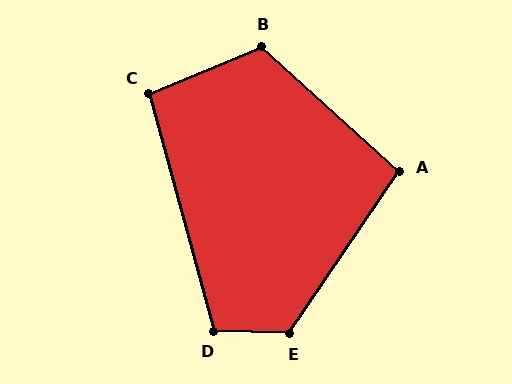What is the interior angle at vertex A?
Approximately 98 degrees (obtuse).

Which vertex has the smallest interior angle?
C, at approximately 97 degrees.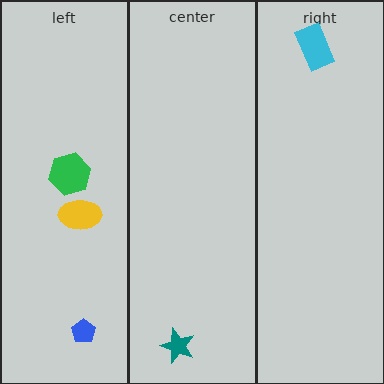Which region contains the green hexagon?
The left region.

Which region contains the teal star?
The center region.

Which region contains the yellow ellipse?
The left region.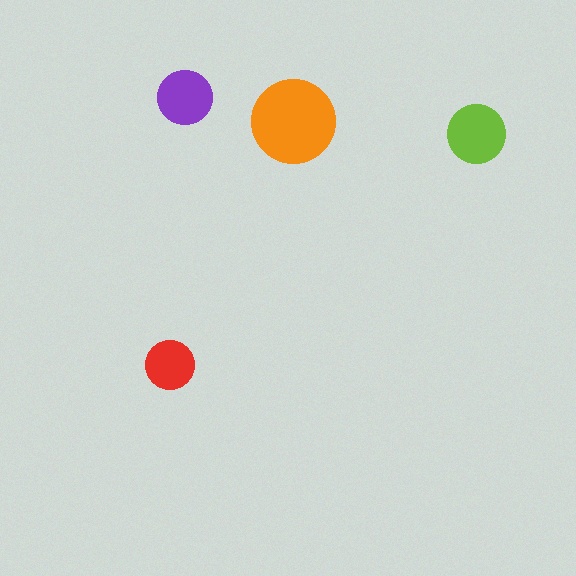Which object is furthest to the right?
The lime circle is rightmost.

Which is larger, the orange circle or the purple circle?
The orange one.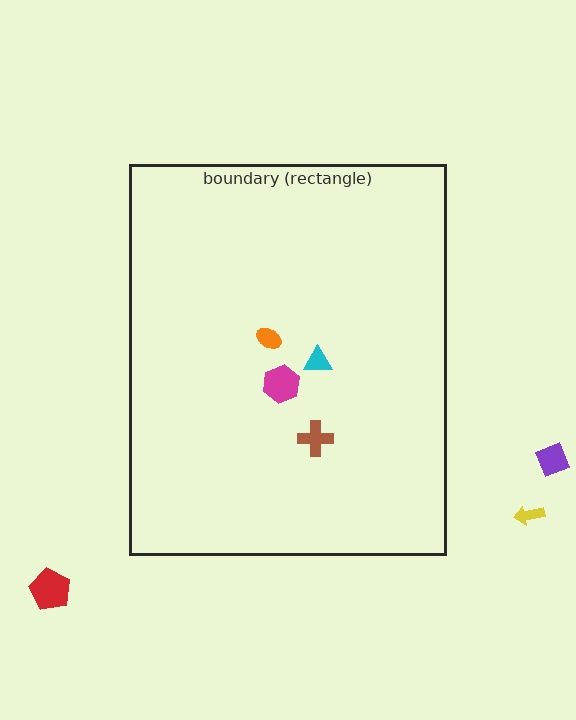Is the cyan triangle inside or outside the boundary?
Inside.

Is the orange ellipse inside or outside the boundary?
Inside.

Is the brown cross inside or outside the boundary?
Inside.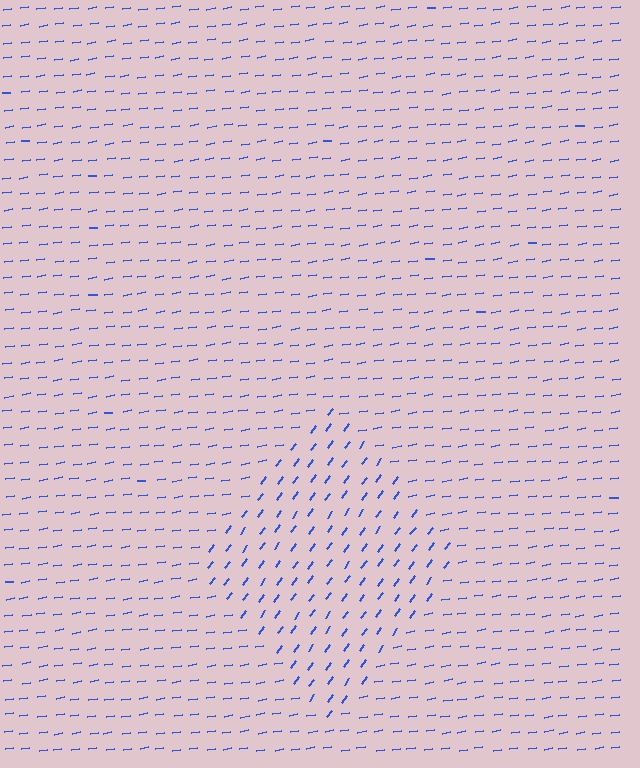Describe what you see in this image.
The image is filled with small blue line segments. A diamond region in the image has lines oriented differently from the surrounding lines, creating a visible texture boundary.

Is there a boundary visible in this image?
Yes, there is a texture boundary formed by a change in line orientation.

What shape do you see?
I see a diamond.